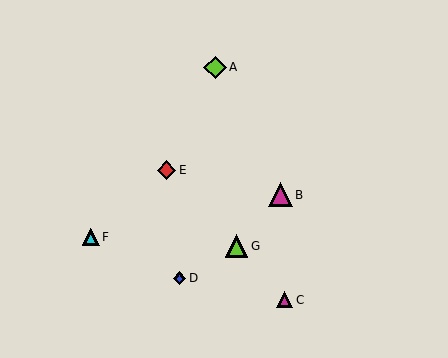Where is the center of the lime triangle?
The center of the lime triangle is at (237, 246).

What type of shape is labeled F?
Shape F is a cyan triangle.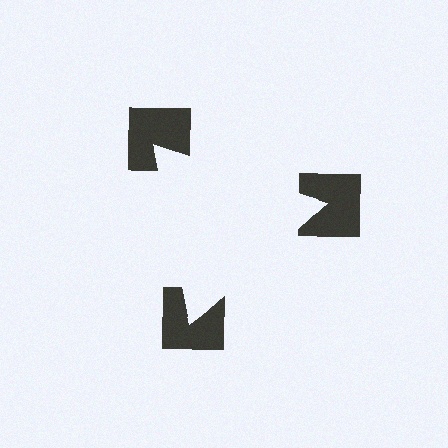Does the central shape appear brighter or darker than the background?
It typically appears slightly brighter than the background, even though no actual brightness change is drawn.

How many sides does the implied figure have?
3 sides.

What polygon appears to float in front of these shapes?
An illusory triangle — its edges are inferred from the aligned wedge cuts in the notched squares, not physically drawn.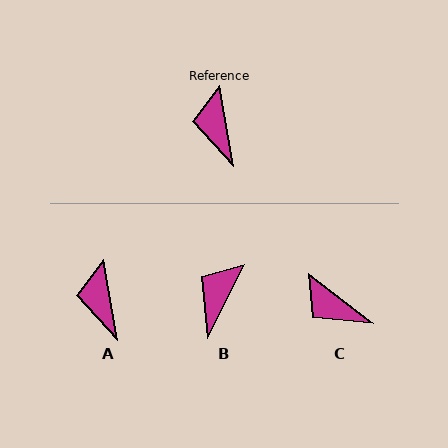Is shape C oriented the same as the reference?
No, it is off by about 42 degrees.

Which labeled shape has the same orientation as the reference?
A.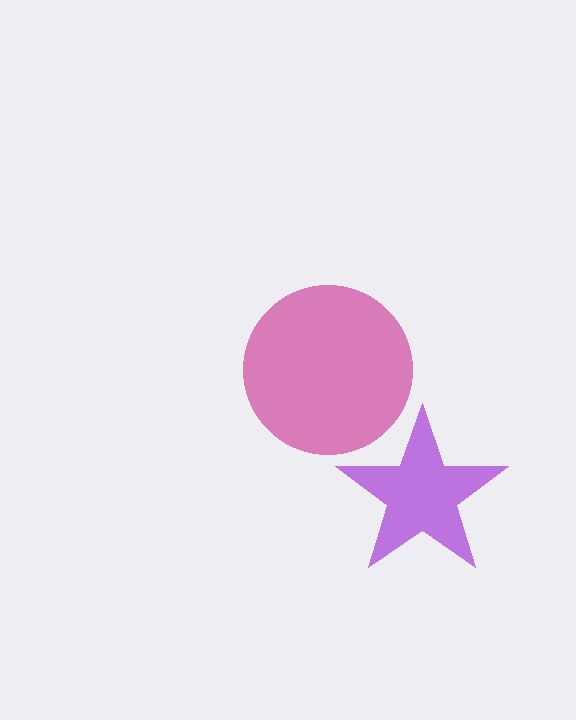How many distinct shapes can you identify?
There are 2 distinct shapes: a purple star, a magenta circle.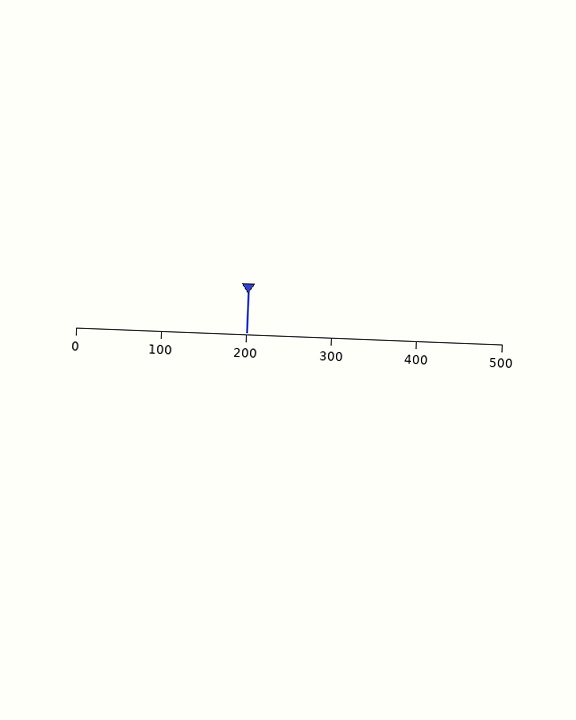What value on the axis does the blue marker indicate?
The marker indicates approximately 200.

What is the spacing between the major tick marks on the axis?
The major ticks are spaced 100 apart.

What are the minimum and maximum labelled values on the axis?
The axis runs from 0 to 500.